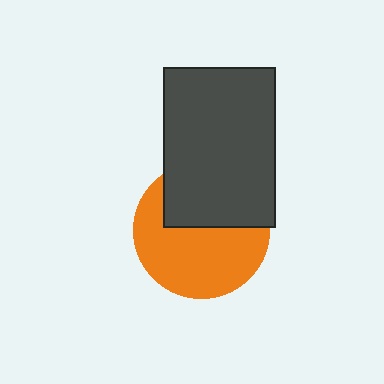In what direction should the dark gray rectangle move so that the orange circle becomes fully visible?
The dark gray rectangle should move up. That is the shortest direction to clear the overlap and leave the orange circle fully visible.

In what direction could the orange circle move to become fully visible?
The orange circle could move down. That would shift it out from behind the dark gray rectangle entirely.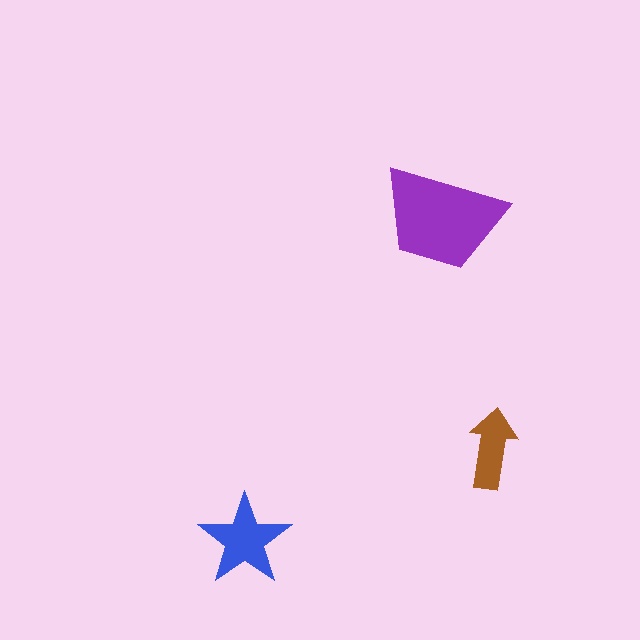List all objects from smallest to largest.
The brown arrow, the blue star, the purple trapezoid.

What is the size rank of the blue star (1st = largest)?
2nd.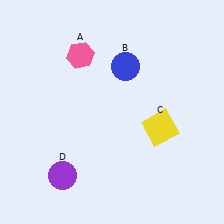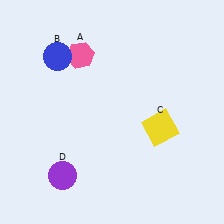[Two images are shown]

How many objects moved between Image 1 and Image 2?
1 object moved between the two images.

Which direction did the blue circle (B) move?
The blue circle (B) moved left.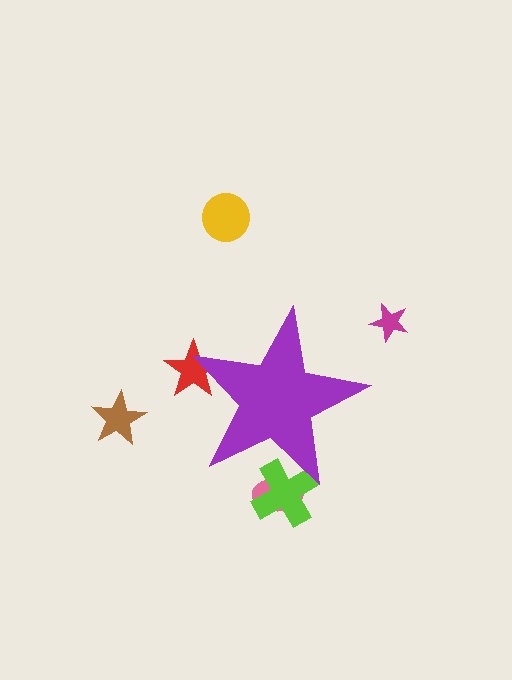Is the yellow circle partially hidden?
No, the yellow circle is fully visible.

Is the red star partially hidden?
Yes, the red star is partially hidden behind the purple star.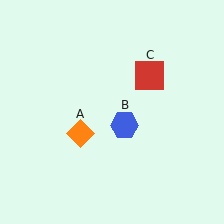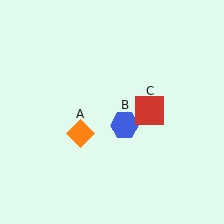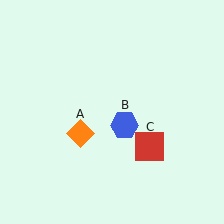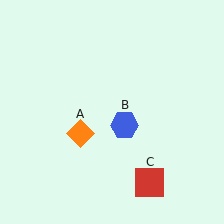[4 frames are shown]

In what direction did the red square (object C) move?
The red square (object C) moved down.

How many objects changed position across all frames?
1 object changed position: red square (object C).